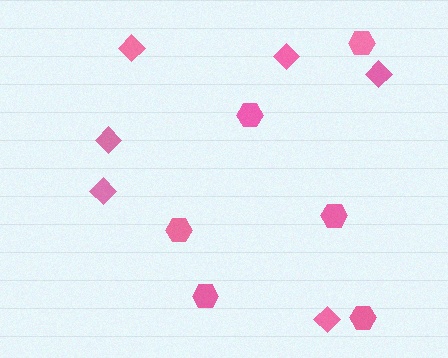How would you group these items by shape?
There are 2 groups: one group of hexagons (6) and one group of diamonds (6).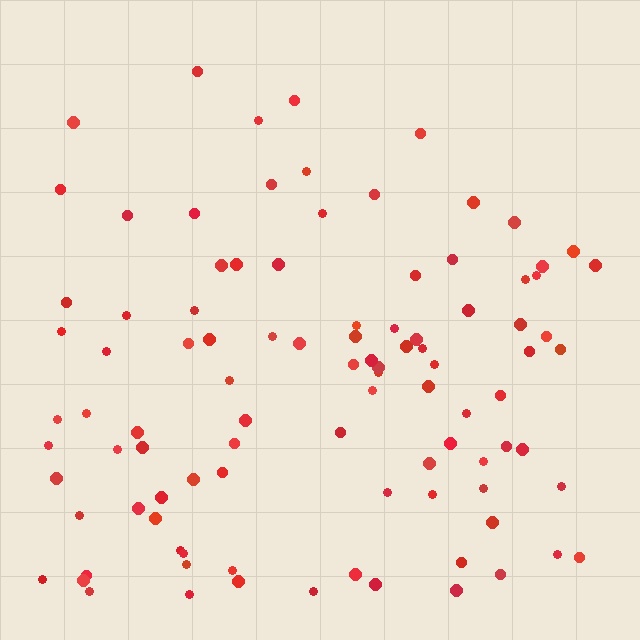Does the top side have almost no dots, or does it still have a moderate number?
Still a moderate number, just noticeably fewer than the bottom.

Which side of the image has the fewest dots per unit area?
The top.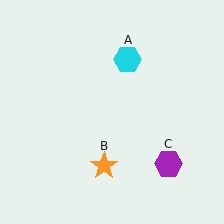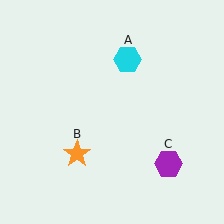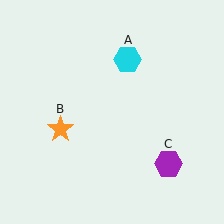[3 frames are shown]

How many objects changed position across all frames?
1 object changed position: orange star (object B).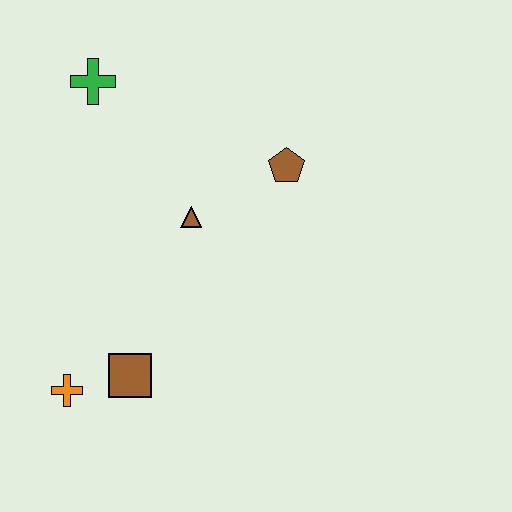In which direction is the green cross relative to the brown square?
The green cross is above the brown square.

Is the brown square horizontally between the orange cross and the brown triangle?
Yes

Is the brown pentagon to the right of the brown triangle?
Yes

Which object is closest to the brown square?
The orange cross is closest to the brown square.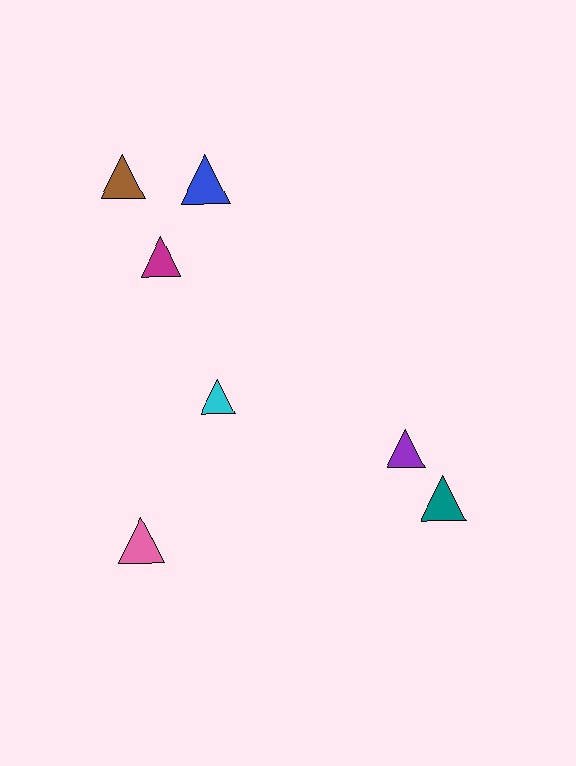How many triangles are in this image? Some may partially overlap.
There are 7 triangles.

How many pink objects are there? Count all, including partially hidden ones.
There is 1 pink object.